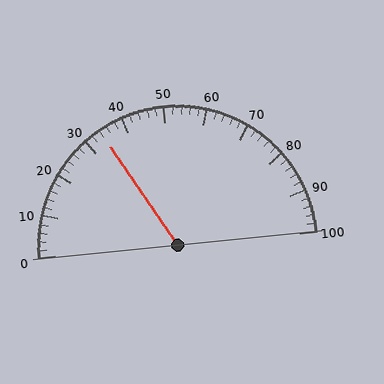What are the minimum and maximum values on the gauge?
The gauge ranges from 0 to 100.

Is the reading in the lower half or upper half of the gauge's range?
The reading is in the lower half of the range (0 to 100).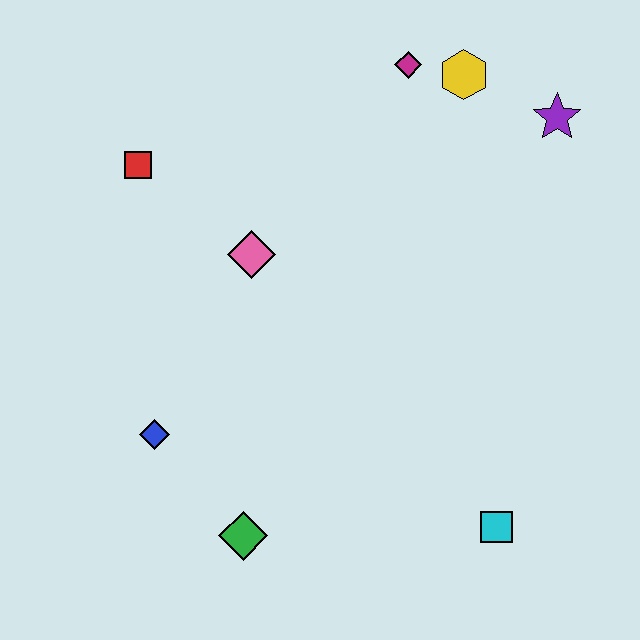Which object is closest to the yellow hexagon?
The magenta diamond is closest to the yellow hexagon.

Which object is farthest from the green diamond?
The purple star is farthest from the green diamond.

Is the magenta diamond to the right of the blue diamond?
Yes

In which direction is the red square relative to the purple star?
The red square is to the left of the purple star.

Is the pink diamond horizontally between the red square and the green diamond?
No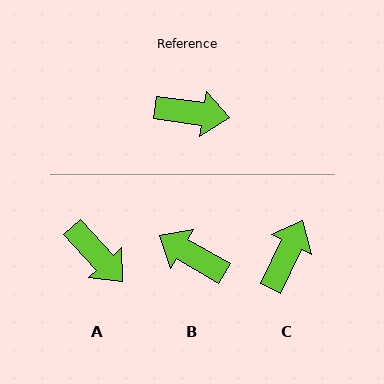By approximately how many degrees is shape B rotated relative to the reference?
Approximately 158 degrees counter-clockwise.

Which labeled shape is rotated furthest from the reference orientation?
B, about 158 degrees away.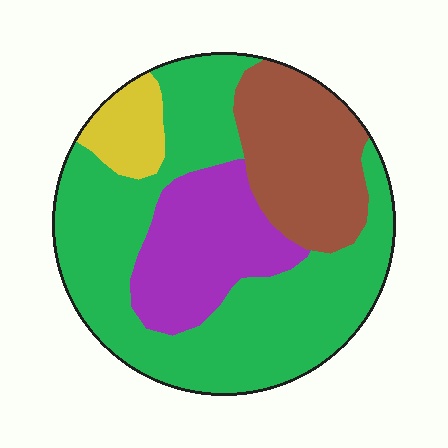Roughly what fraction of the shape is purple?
Purple covers about 20% of the shape.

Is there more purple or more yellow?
Purple.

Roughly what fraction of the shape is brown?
Brown takes up about one fifth (1/5) of the shape.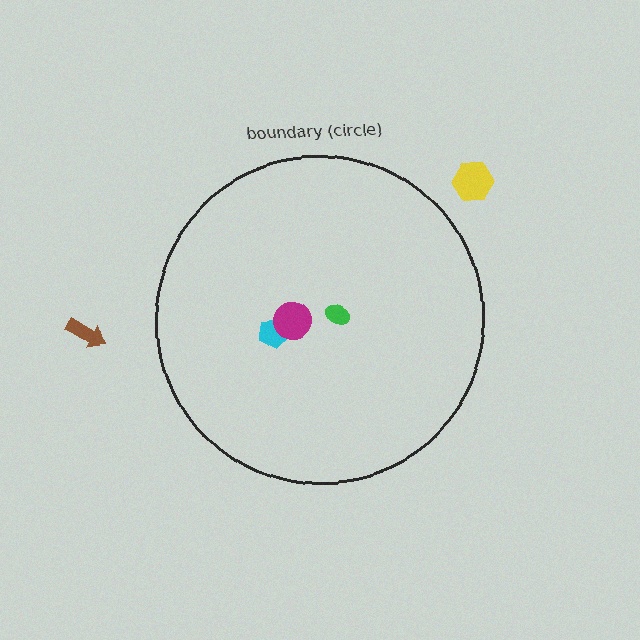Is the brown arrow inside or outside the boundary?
Outside.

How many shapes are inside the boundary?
3 inside, 2 outside.